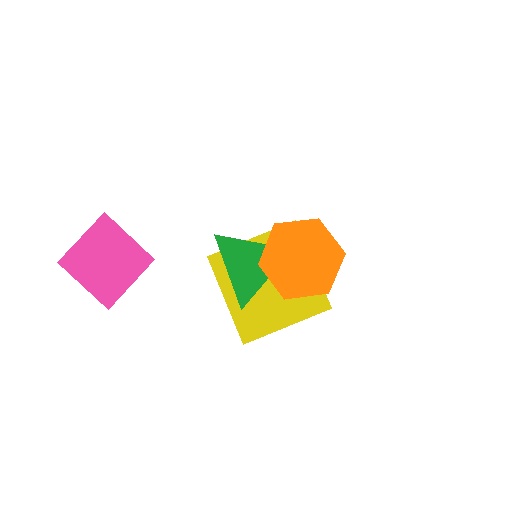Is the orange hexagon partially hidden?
No, no other shape covers it.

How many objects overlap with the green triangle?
2 objects overlap with the green triangle.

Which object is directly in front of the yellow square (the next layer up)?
The green triangle is directly in front of the yellow square.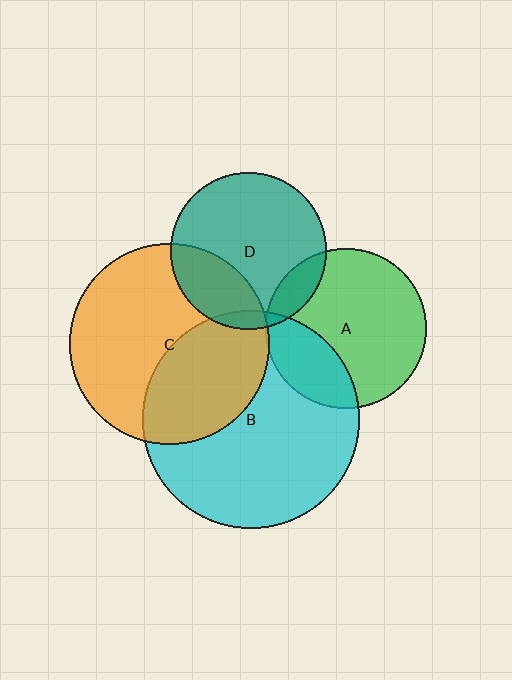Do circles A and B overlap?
Yes.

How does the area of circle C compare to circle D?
Approximately 1.6 times.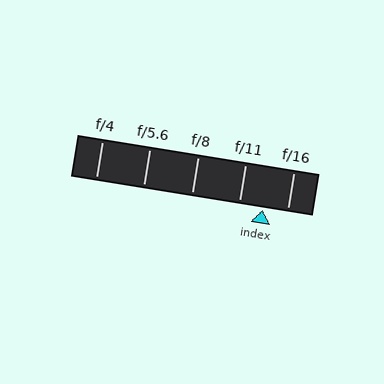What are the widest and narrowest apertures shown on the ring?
The widest aperture shown is f/4 and the narrowest is f/16.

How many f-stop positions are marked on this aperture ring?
There are 5 f-stop positions marked.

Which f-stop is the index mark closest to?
The index mark is closest to f/11.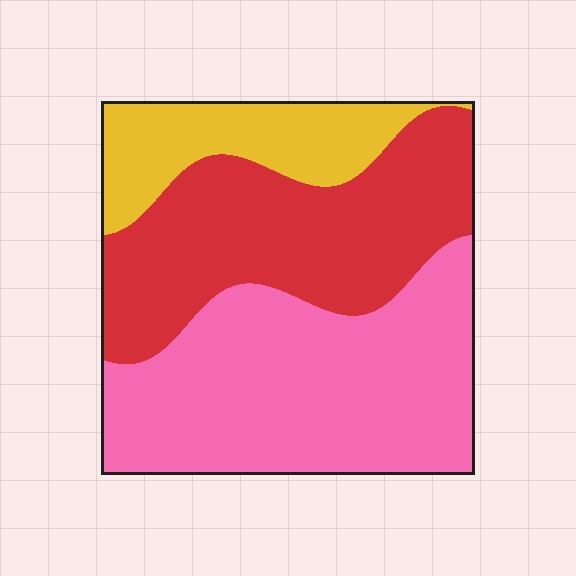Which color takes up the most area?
Pink, at roughly 45%.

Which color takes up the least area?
Yellow, at roughly 15%.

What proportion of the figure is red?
Red takes up about three eighths (3/8) of the figure.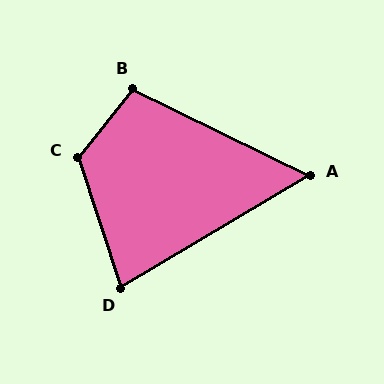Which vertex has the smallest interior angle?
A, at approximately 57 degrees.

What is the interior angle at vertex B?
Approximately 102 degrees (obtuse).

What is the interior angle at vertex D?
Approximately 78 degrees (acute).